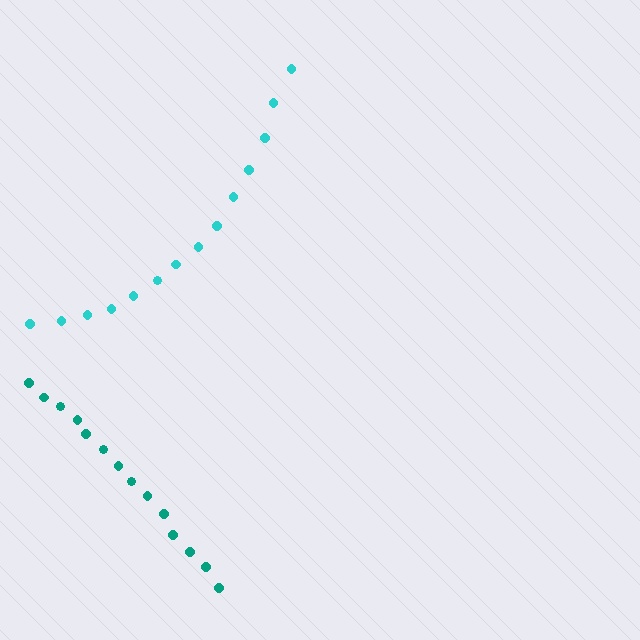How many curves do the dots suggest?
There are 2 distinct paths.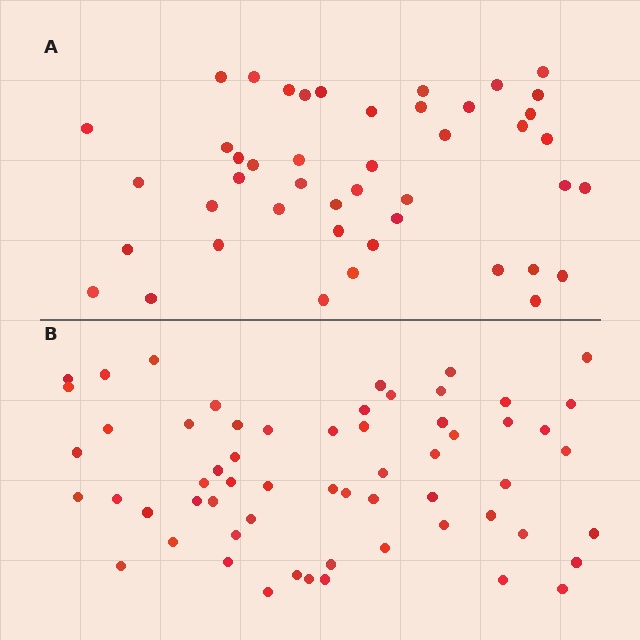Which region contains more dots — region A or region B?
Region B (the bottom region) has more dots.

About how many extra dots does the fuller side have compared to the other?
Region B has approximately 15 more dots than region A.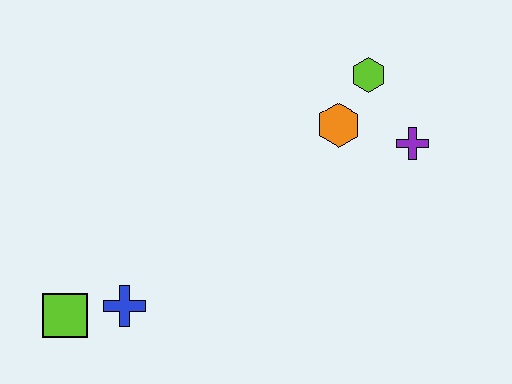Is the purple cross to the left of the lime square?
No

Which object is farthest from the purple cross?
The lime square is farthest from the purple cross.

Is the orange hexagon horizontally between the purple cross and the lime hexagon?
No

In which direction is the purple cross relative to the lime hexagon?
The purple cross is below the lime hexagon.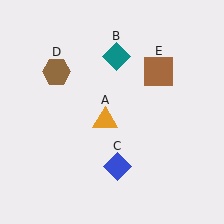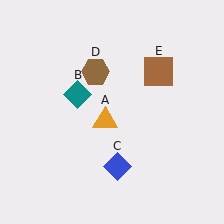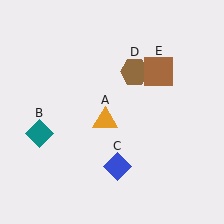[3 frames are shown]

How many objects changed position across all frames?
2 objects changed position: teal diamond (object B), brown hexagon (object D).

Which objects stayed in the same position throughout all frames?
Orange triangle (object A) and blue diamond (object C) and brown square (object E) remained stationary.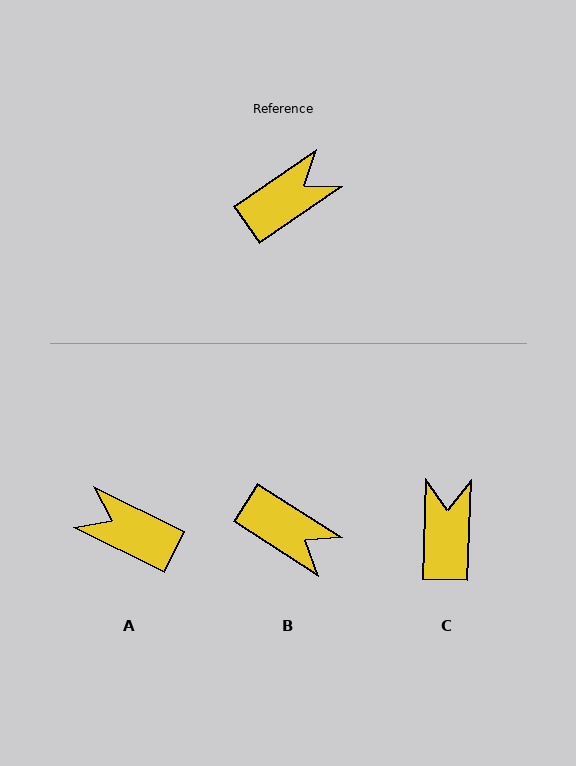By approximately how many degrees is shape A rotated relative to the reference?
Approximately 120 degrees counter-clockwise.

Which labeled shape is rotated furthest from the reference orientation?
A, about 120 degrees away.